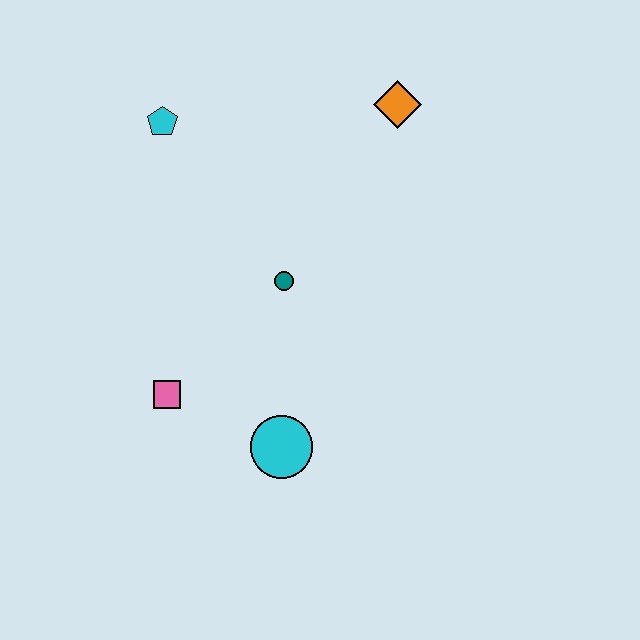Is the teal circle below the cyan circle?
No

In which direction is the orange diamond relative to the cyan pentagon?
The orange diamond is to the right of the cyan pentagon.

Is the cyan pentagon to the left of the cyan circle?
Yes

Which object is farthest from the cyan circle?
The orange diamond is farthest from the cyan circle.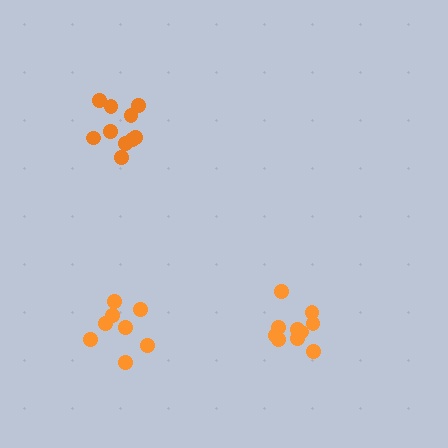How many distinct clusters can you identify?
There are 3 distinct clusters.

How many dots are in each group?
Group 1: 8 dots, Group 2: 10 dots, Group 3: 10 dots (28 total).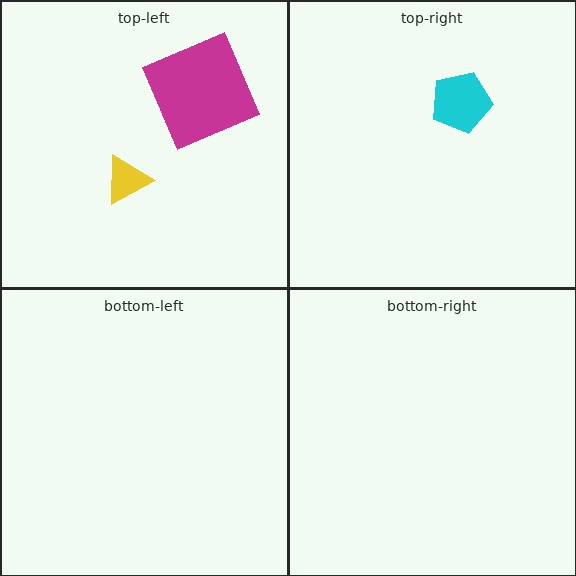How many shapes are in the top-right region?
1.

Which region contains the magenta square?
The top-left region.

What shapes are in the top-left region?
The yellow triangle, the magenta square.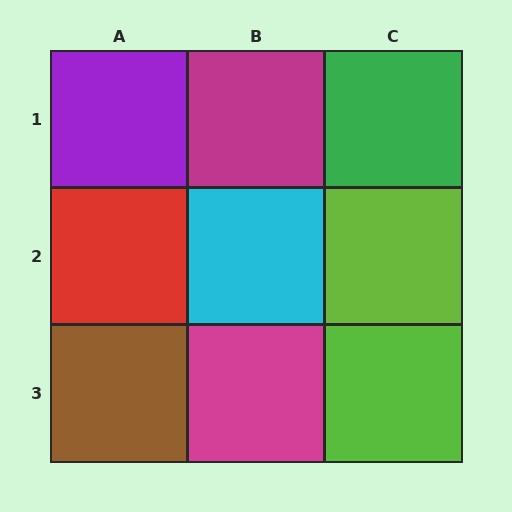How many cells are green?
1 cell is green.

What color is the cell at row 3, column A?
Brown.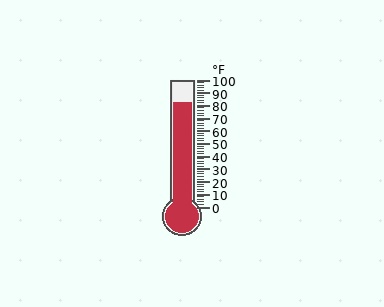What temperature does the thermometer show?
The thermometer shows approximately 82°F.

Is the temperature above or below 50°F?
The temperature is above 50°F.